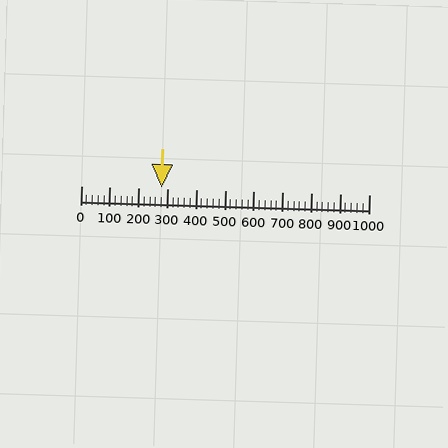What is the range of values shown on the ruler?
The ruler shows values from 0 to 1000.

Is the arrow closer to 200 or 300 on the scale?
The arrow is closer to 300.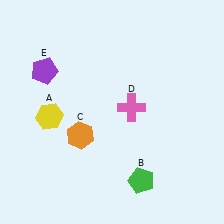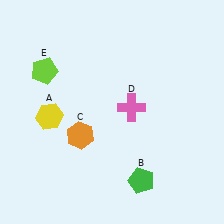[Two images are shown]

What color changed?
The pentagon (E) changed from purple in Image 1 to lime in Image 2.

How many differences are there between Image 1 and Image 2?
There is 1 difference between the two images.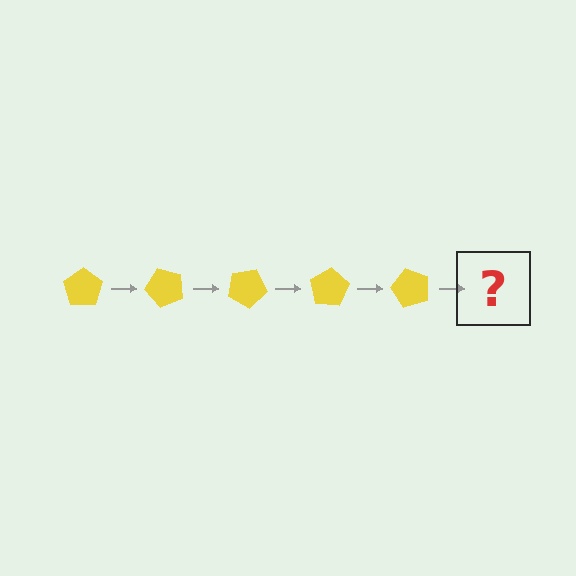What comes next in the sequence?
The next element should be a yellow pentagon rotated 250 degrees.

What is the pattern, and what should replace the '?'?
The pattern is that the pentagon rotates 50 degrees each step. The '?' should be a yellow pentagon rotated 250 degrees.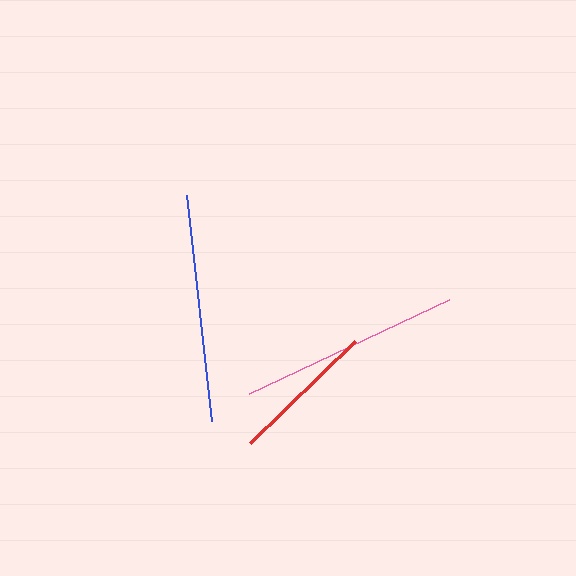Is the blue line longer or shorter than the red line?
The blue line is longer than the red line.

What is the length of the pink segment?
The pink segment is approximately 221 pixels long.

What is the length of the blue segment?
The blue segment is approximately 228 pixels long.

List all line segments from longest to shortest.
From longest to shortest: blue, pink, red.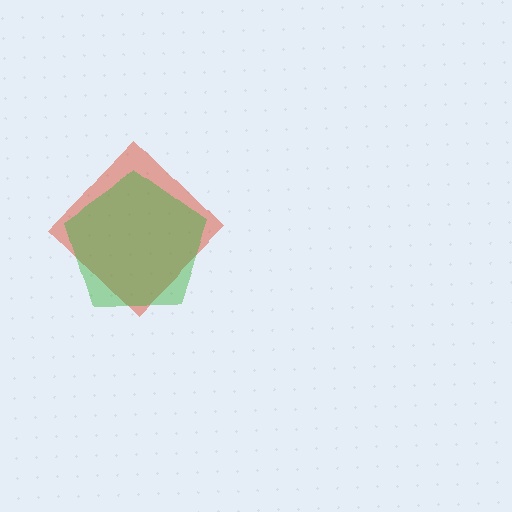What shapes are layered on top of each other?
The layered shapes are: a red diamond, a green pentagon.